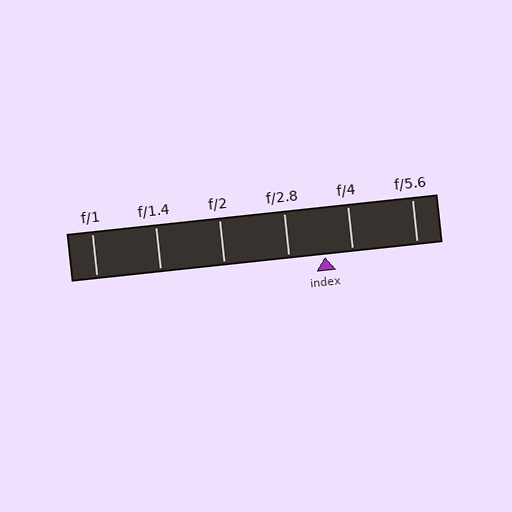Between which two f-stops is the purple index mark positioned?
The index mark is between f/2.8 and f/4.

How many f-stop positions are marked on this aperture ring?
There are 6 f-stop positions marked.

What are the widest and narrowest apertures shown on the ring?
The widest aperture shown is f/1 and the narrowest is f/5.6.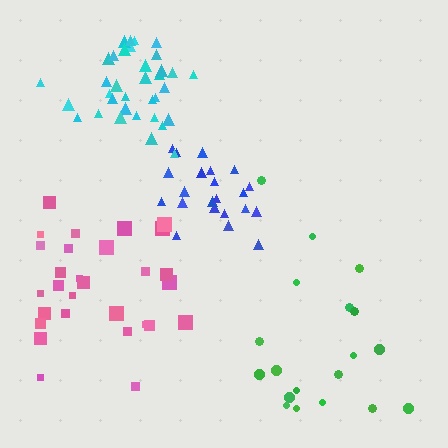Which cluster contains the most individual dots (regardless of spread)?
Cyan (35).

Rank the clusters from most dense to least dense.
blue, cyan, pink, green.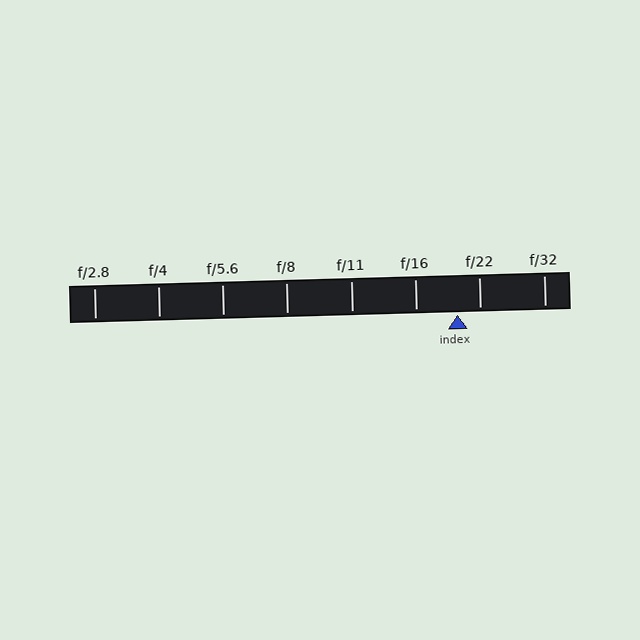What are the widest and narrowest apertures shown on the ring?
The widest aperture shown is f/2.8 and the narrowest is f/32.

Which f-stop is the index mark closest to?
The index mark is closest to f/22.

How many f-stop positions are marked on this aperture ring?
There are 8 f-stop positions marked.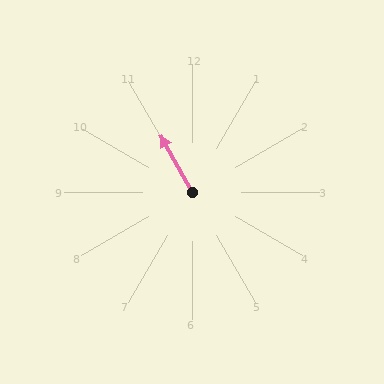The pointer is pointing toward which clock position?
Roughly 11 o'clock.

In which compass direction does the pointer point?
Northwest.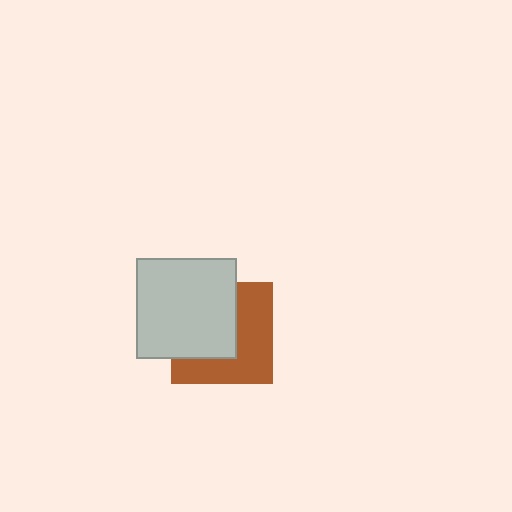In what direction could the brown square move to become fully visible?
The brown square could move toward the lower-right. That would shift it out from behind the light gray square entirely.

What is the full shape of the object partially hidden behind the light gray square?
The partially hidden object is a brown square.